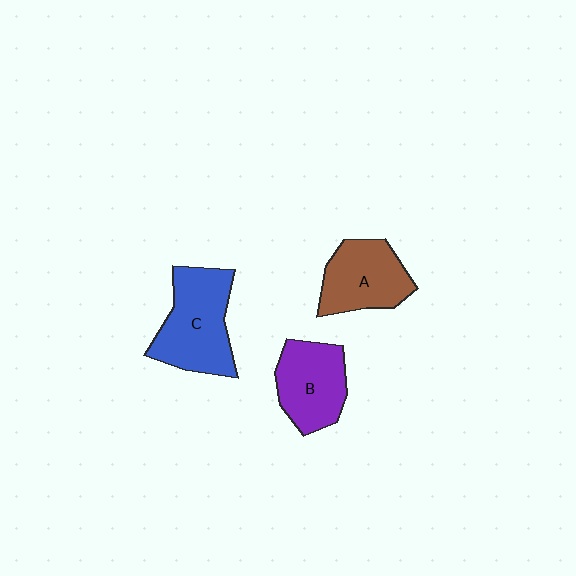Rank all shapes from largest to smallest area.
From largest to smallest: C (blue), A (brown), B (purple).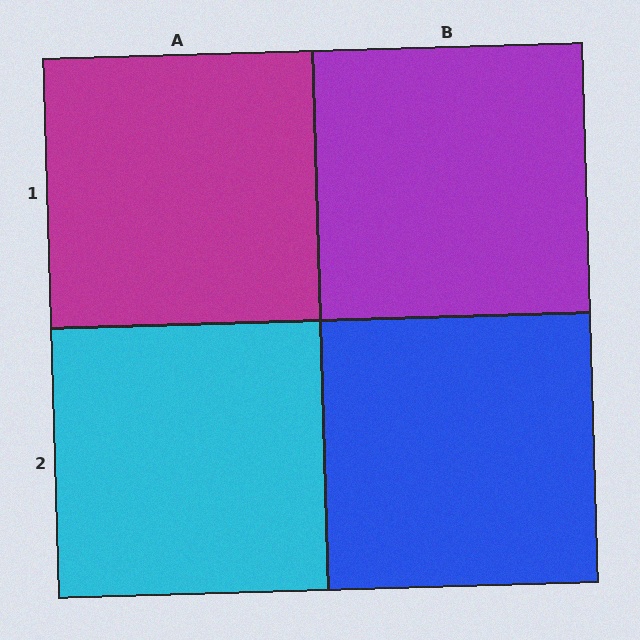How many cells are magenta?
1 cell is magenta.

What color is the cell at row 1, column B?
Purple.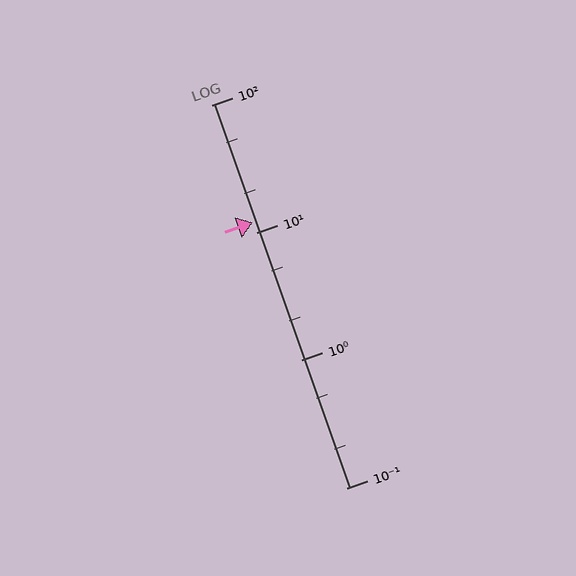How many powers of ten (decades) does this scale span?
The scale spans 3 decades, from 0.1 to 100.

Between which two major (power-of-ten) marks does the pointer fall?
The pointer is between 10 and 100.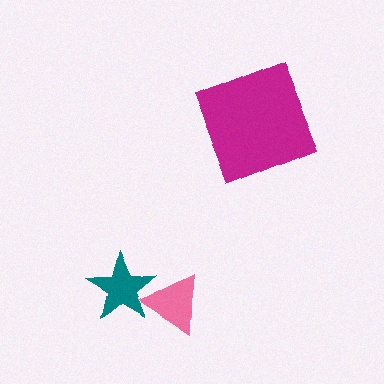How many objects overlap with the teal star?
1 object overlaps with the teal star.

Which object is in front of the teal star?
The pink triangle is in front of the teal star.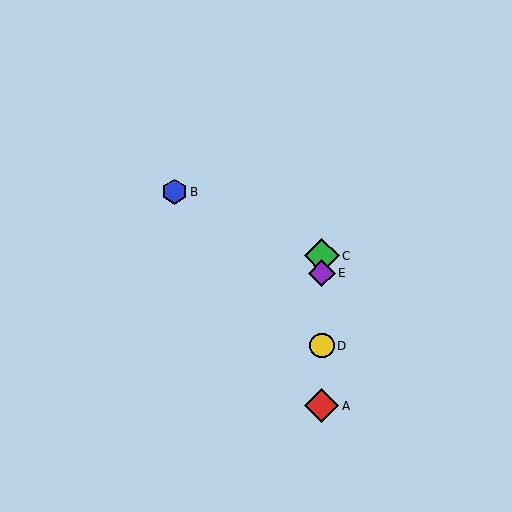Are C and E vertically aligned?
Yes, both are at x≈322.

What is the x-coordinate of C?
Object C is at x≈322.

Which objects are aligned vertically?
Objects A, C, D, E are aligned vertically.